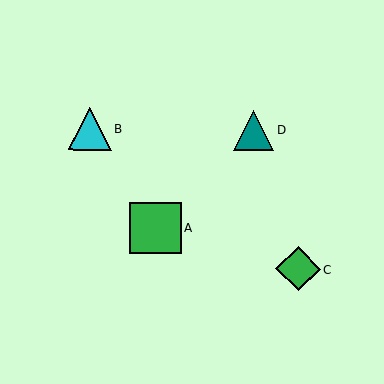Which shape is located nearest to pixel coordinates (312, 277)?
The green diamond (labeled C) at (298, 269) is nearest to that location.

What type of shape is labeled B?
Shape B is a cyan triangle.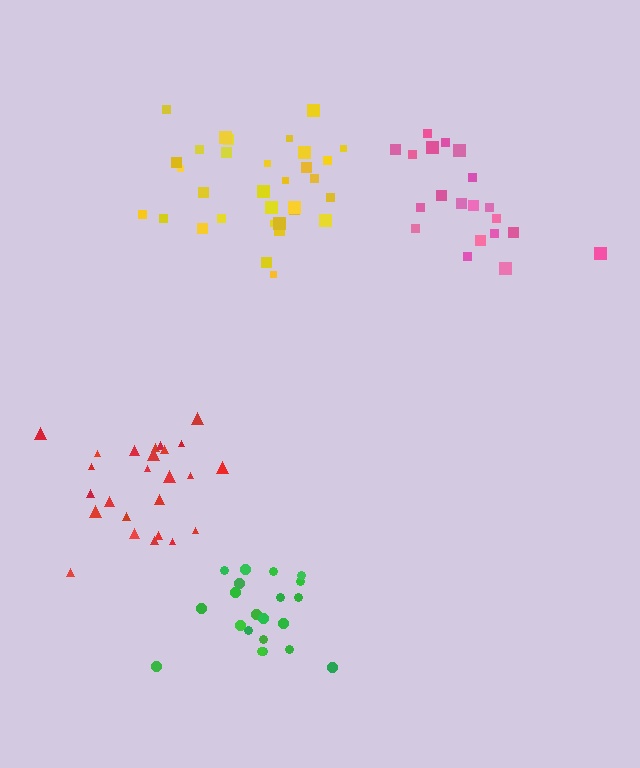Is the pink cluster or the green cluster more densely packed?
Green.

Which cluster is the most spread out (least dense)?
Pink.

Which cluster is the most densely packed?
Red.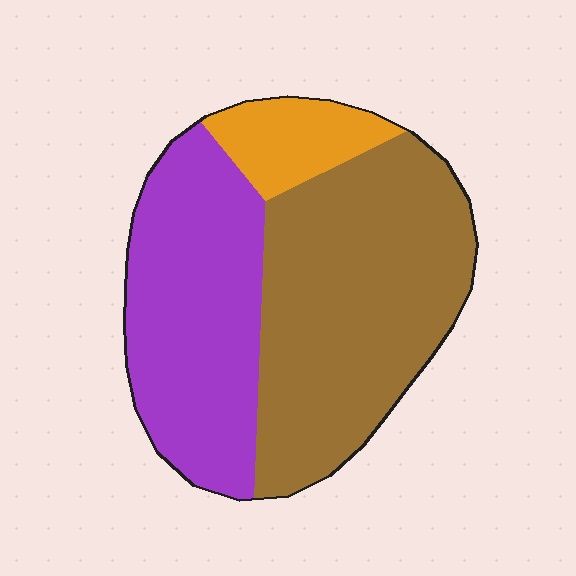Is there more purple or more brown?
Brown.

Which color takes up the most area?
Brown, at roughly 50%.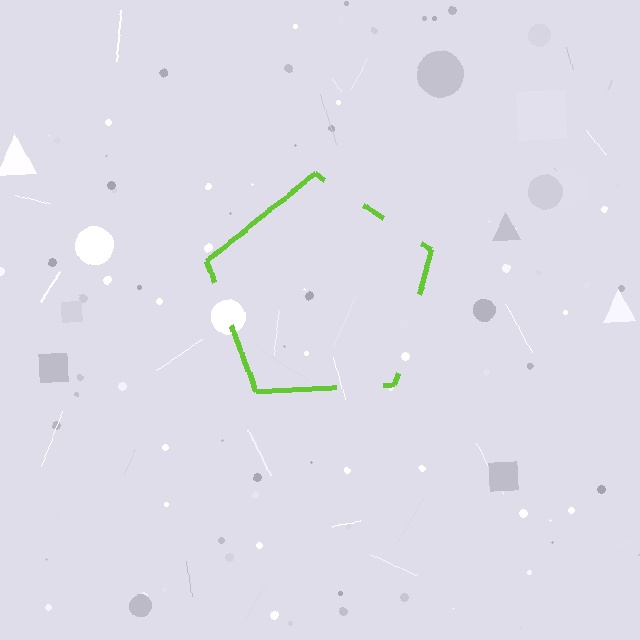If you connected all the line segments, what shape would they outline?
They would outline a pentagon.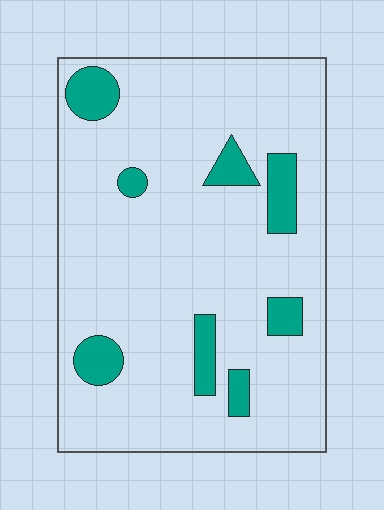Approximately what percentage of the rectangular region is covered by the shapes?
Approximately 15%.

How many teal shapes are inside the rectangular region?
8.